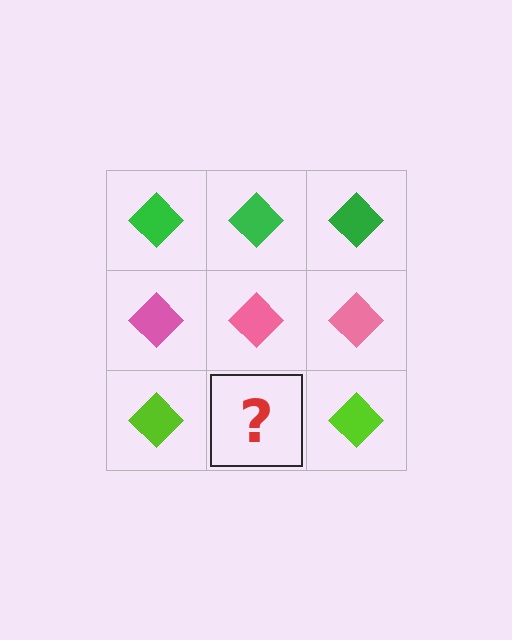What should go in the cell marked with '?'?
The missing cell should contain a lime diamond.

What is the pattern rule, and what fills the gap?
The rule is that each row has a consistent color. The gap should be filled with a lime diamond.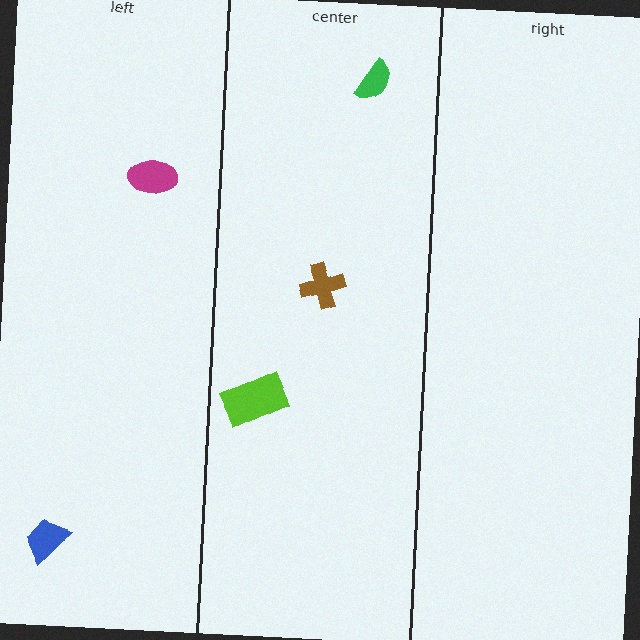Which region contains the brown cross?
The center region.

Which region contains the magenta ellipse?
The left region.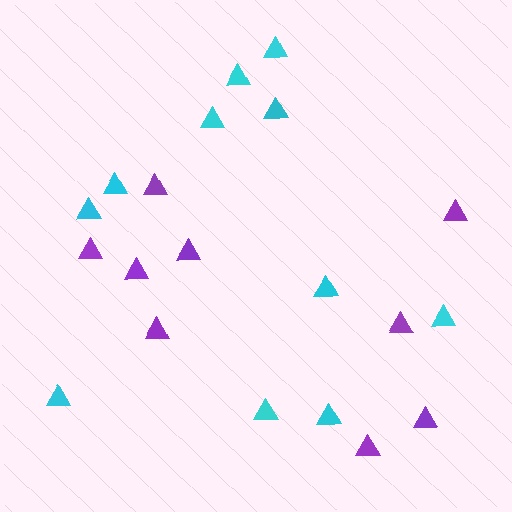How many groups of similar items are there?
There are 2 groups: one group of purple triangles (9) and one group of cyan triangles (11).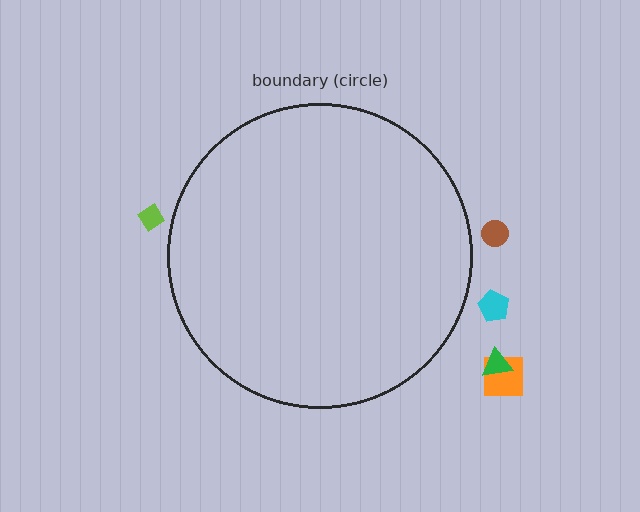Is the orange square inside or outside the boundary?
Outside.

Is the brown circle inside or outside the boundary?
Outside.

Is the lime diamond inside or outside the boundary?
Outside.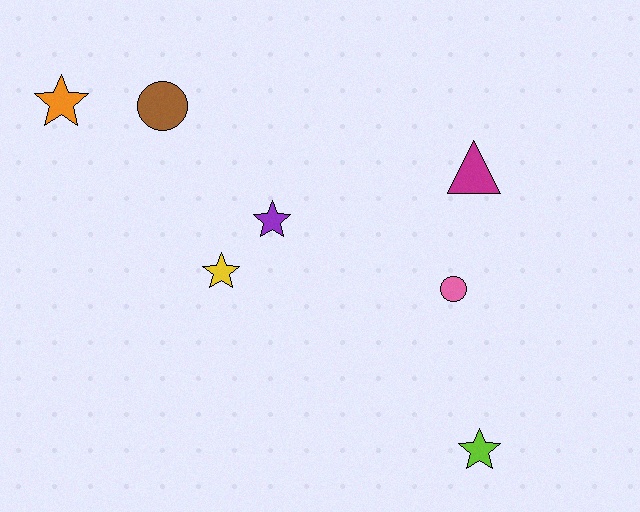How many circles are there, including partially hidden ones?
There are 2 circles.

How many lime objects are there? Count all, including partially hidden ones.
There is 1 lime object.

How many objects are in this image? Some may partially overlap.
There are 7 objects.